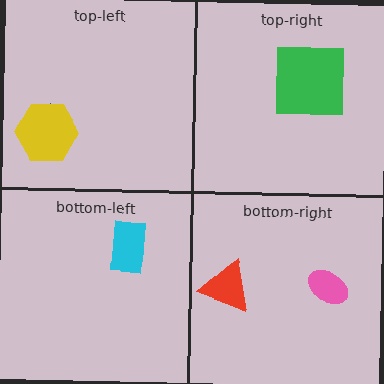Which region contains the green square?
The top-right region.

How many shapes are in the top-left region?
2.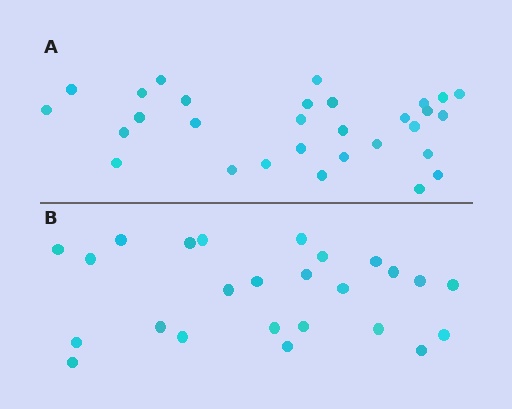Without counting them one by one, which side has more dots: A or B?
Region A (the top region) has more dots.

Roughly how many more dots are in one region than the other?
Region A has about 5 more dots than region B.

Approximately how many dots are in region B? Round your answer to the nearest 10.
About 20 dots. (The exact count is 25, which rounds to 20.)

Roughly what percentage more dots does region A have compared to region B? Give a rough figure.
About 20% more.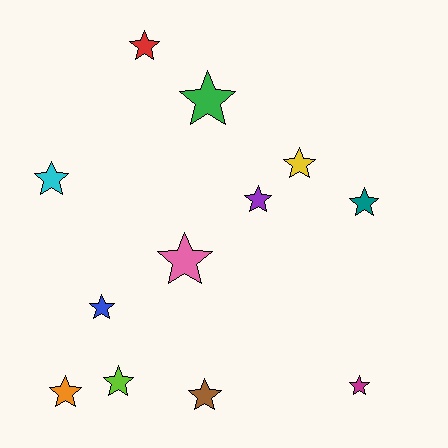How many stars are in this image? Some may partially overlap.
There are 12 stars.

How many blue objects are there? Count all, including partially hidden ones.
There is 1 blue object.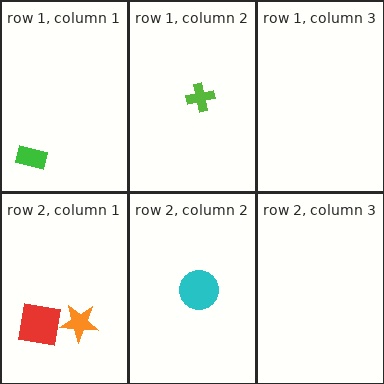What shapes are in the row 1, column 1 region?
The green rectangle.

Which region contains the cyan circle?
The row 2, column 2 region.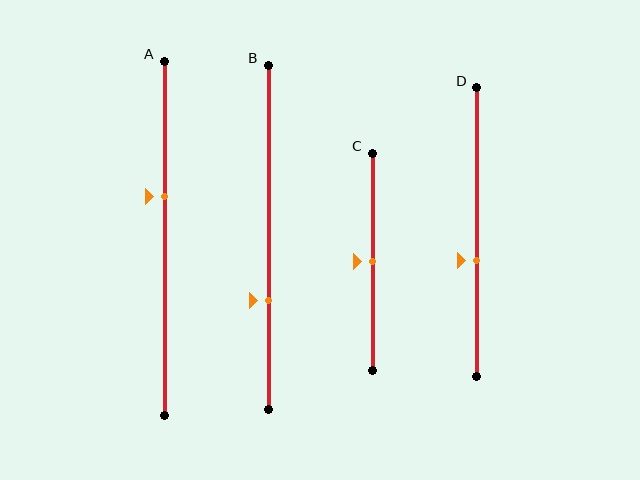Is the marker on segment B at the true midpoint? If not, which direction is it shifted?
No, the marker on segment B is shifted downward by about 18% of the segment length.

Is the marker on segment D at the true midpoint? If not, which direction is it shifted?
No, the marker on segment D is shifted downward by about 10% of the segment length.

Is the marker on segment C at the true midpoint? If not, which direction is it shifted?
Yes, the marker on segment C is at the true midpoint.